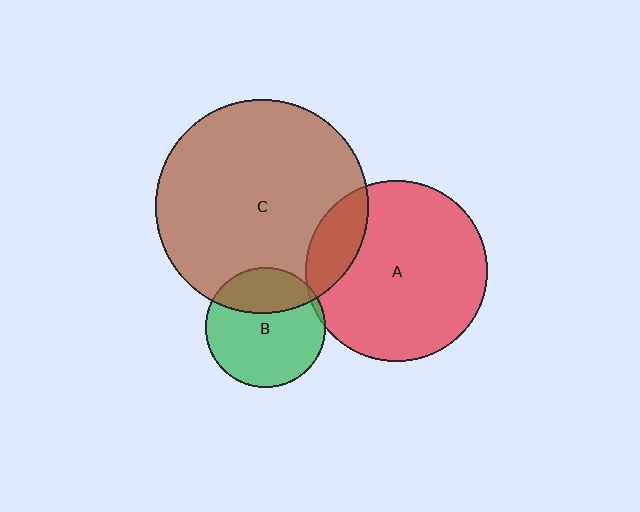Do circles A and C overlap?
Yes.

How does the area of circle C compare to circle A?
Approximately 1.4 times.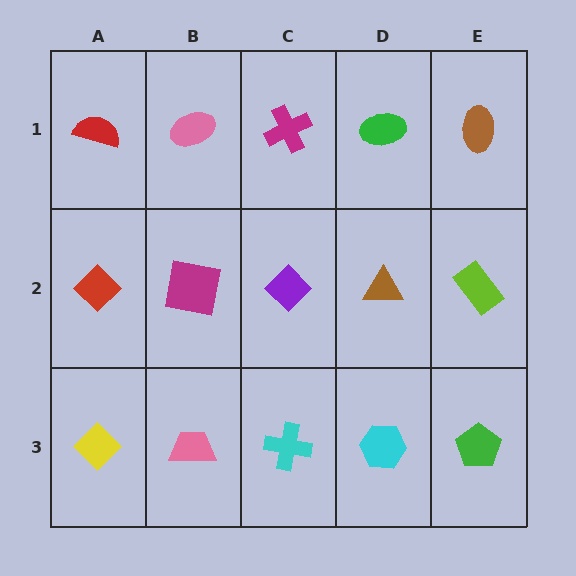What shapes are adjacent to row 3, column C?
A purple diamond (row 2, column C), a pink trapezoid (row 3, column B), a cyan hexagon (row 3, column D).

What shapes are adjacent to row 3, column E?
A lime rectangle (row 2, column E), a cyan hexagon (row 3, column D).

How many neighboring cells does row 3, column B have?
3.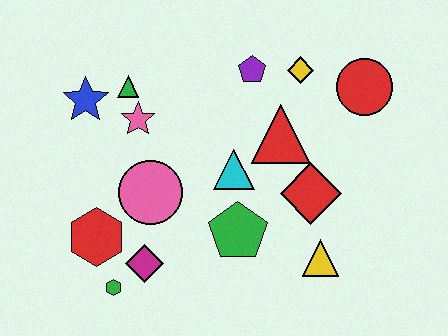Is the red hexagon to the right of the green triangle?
No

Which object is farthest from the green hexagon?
The red circle is farthest from the green hexagon.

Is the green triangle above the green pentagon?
Yes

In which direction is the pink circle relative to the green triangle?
The pink circle is below the green triangle.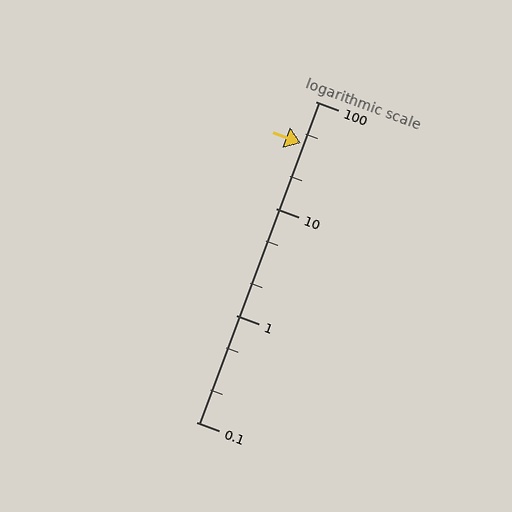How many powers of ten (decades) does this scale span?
The scale spans 3 decades, from 0.1 to 100.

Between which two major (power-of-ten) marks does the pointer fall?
The pointer is between 10 and 100.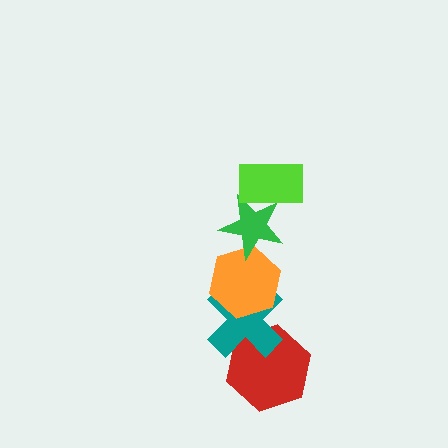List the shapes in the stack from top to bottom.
From top to bottom: the lime rectangle, the green star, the orange hexagon, the teal cross, the red hexagon.